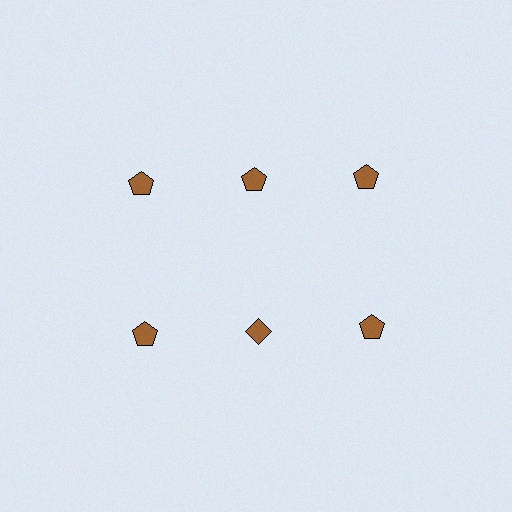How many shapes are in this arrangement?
There are 6 shapes arranged in a grid pattern.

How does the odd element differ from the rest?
It has a different shape: diamond instead of pentagon.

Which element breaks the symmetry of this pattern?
The brown diamond in the second row, second from left column breaks the symmetry. All other shapes are brown pentagons.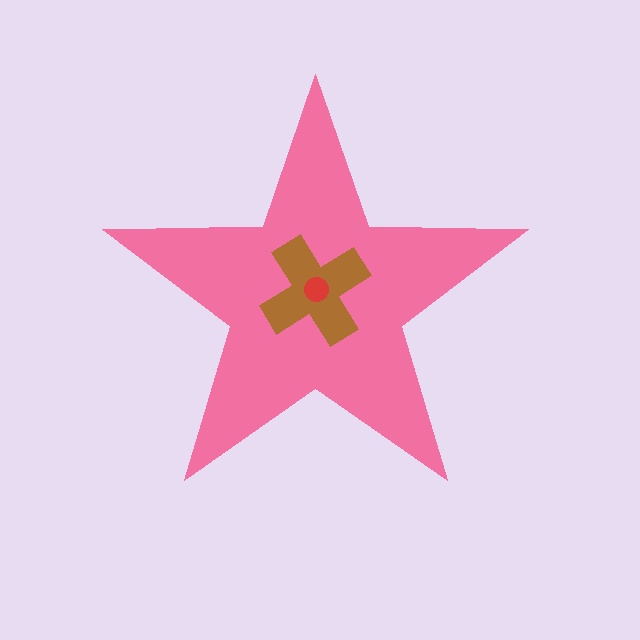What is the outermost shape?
The pink star.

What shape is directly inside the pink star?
The brown cross.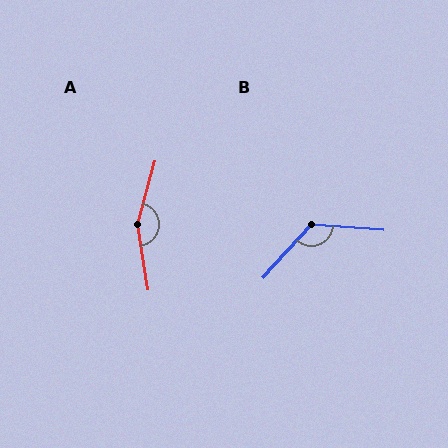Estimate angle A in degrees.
Approximately 156 degrees.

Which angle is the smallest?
B, at approximately 127 degrees.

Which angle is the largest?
A, at approximately 156 degrees.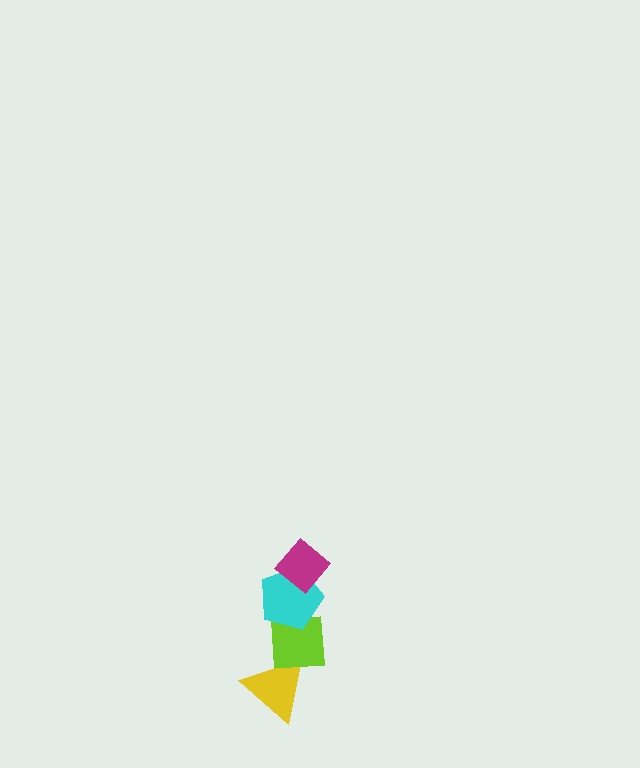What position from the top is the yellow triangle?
The yellow triangle is 4th from the top.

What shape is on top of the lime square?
The cyan pentagon is on top of the lime square.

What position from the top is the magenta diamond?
The magenta diamond is 1st from the top.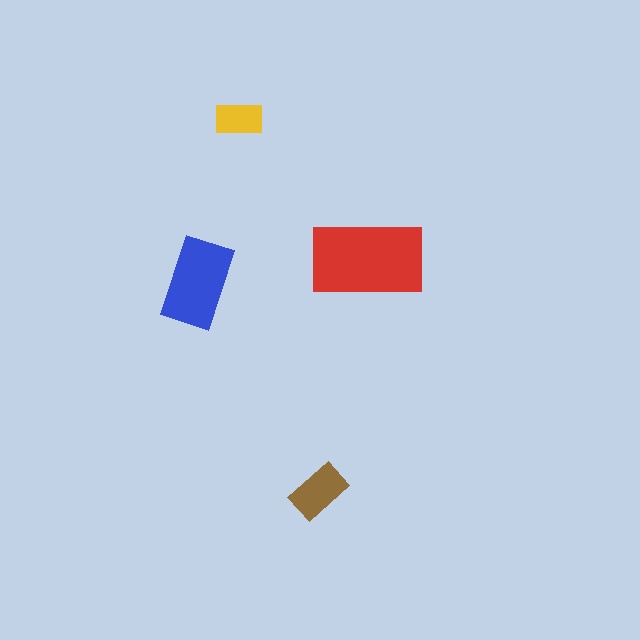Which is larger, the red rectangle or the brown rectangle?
The red one.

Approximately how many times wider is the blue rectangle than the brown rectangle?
About 1.5 times wider.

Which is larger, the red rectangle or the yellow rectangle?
The red one.